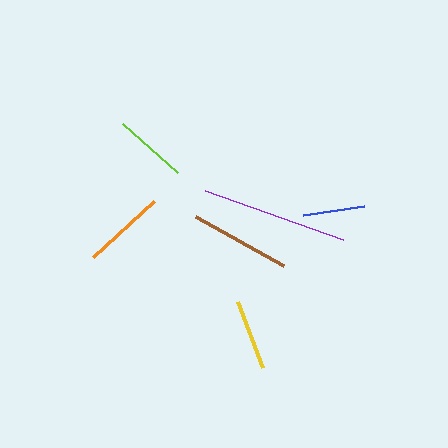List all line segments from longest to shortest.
From longest to shortest: purple, brown, orange, lime, yellow, blue.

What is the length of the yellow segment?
The yellow segment is approximately 70 pixels long.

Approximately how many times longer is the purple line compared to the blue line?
The purple line is approximately 2.4 times the length of the blue line.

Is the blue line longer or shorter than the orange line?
The orange line is longer than the blue line.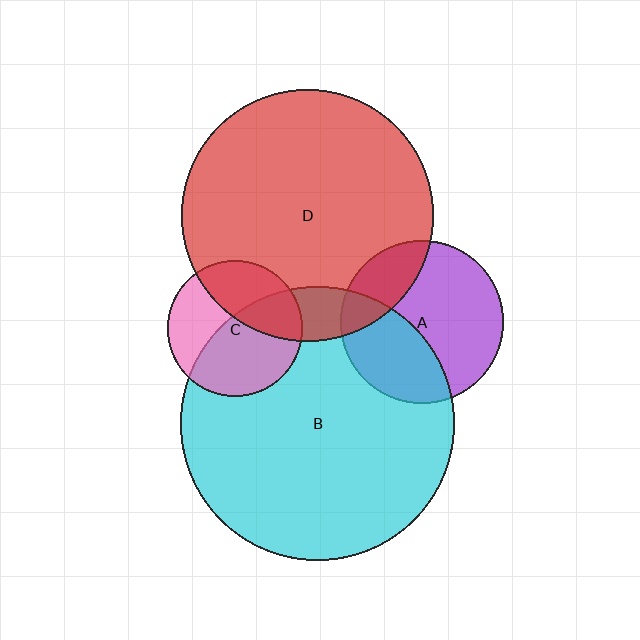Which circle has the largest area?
Circle B (cyan).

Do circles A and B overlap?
Yes.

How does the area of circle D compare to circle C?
Approximately 3.5 times.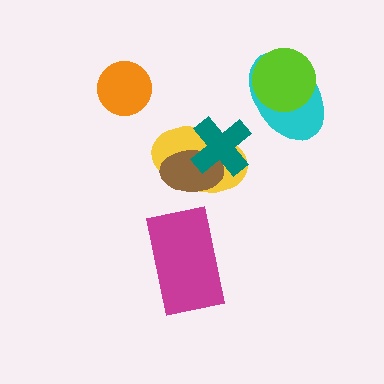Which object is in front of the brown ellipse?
The teal cross is in front of the brown ellipse.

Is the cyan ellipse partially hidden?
Yes, it is partially covered by another shape.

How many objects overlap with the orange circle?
0 objects overlap with the orange circle.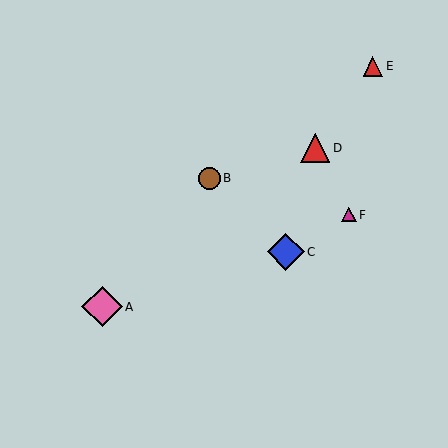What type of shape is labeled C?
Shape C is a blue diamond.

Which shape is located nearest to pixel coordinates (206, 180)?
The brown circle (labeled B) at (209, 178) is nearest to that location.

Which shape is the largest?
The pink diamond (labeled A) is the largest.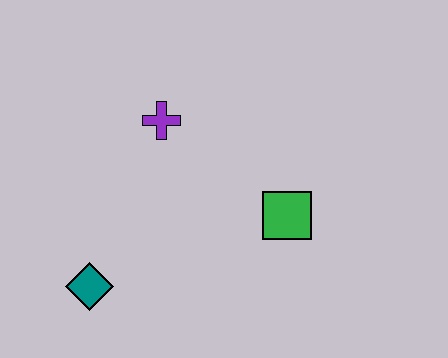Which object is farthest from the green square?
The teal diamond is farthest from the green square.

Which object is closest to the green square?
The purple cross is closest to the green square.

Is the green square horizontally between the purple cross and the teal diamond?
No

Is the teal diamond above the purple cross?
No